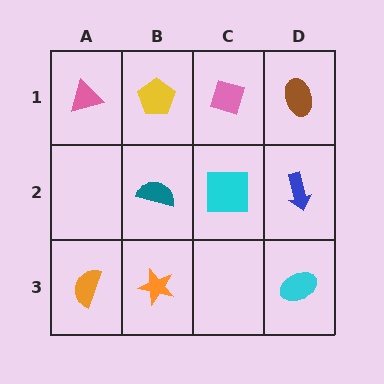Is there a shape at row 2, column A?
No, that cell is empty.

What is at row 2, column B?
A teal semicircle.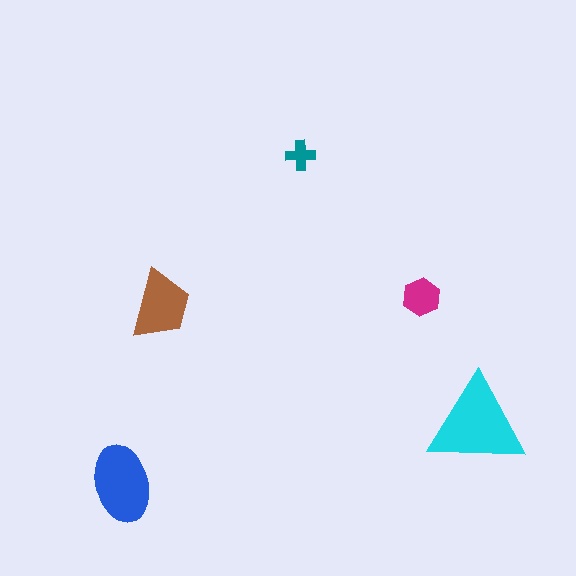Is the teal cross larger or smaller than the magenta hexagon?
Smaller.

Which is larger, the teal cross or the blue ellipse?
The blue ellipse.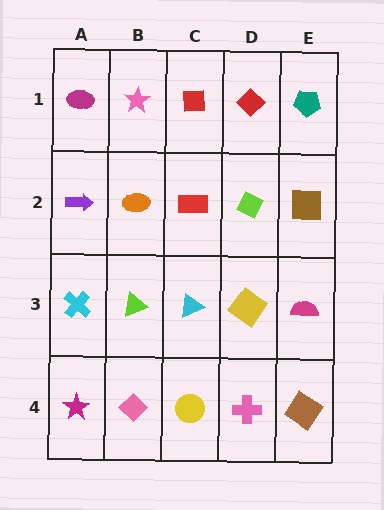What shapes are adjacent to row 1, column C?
A red rectangle (row 2, column C), a pink star (row 1, column B), a red diamond (row 1, column D).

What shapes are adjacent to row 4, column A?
A cyan cross (row 3, column A), a pink diamond (row 4, column B).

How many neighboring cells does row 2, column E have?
3.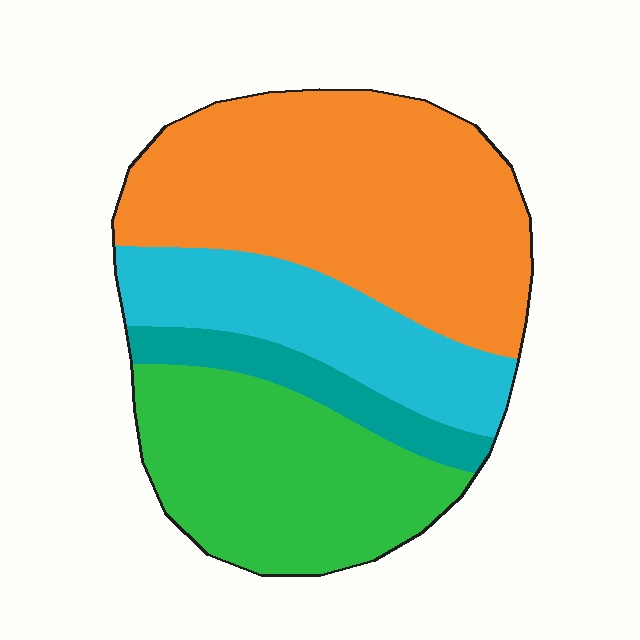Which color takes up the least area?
Teal, at roughly 10%.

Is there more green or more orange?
Orange.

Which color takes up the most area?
Orange, at roughly 45%.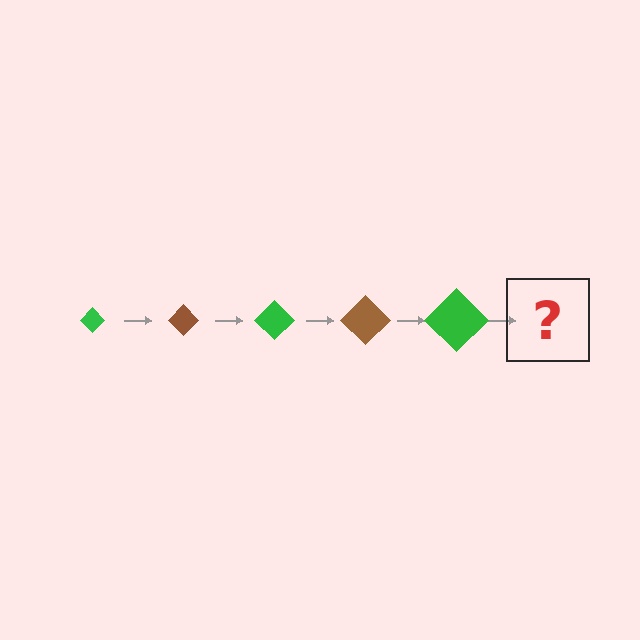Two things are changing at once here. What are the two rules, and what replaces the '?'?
The two rules are that the diamond grows larger each step and the color cycles through green and brown. The '?' should be a brown diamond, larger than the previous one.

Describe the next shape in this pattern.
It should be a brown diamond, larger than the previous one.